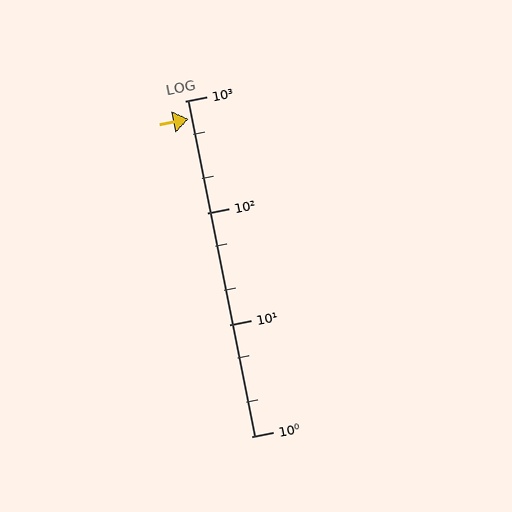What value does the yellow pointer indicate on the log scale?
The pointer indicates approximately 690.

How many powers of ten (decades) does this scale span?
The scale spans 3 decades, from 1 to 1000.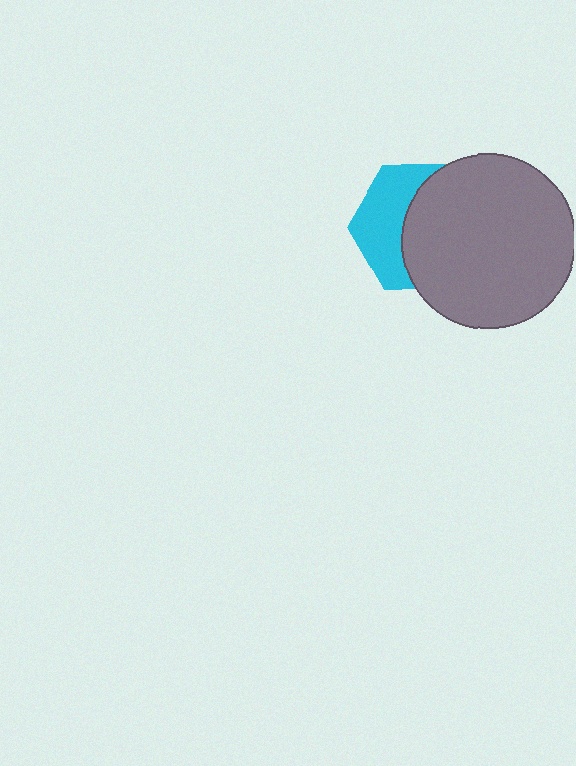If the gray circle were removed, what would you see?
You would see the complete cyan hexagon.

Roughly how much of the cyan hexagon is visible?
A small part of it is visible (roughly 42%).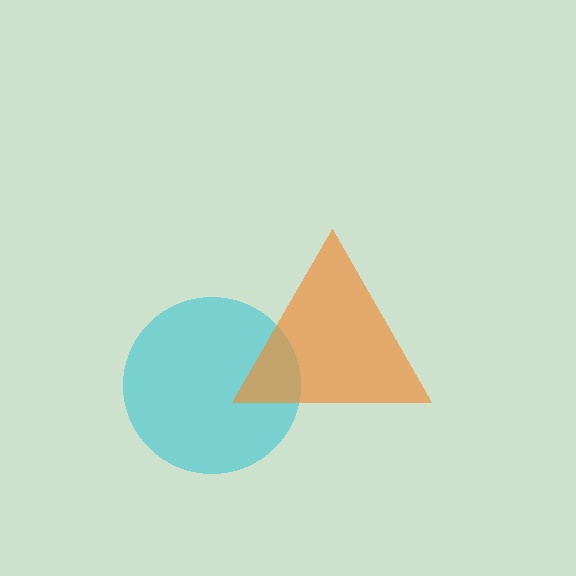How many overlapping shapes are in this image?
There are 2 overlapping shapes in the image.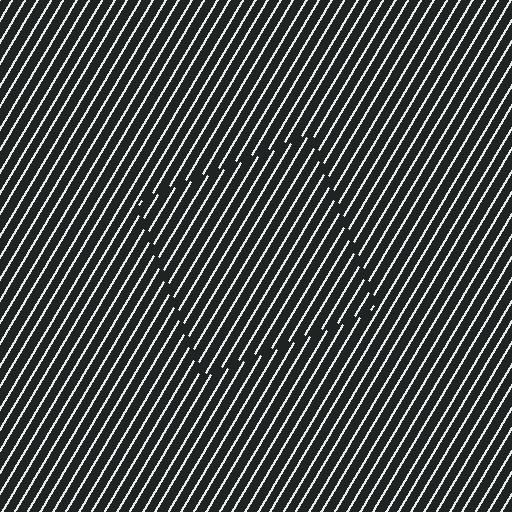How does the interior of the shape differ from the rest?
The interior of the shape contains the same grating, shifted by half a period — the contour is defined by the phase discontinuity where line-ends from the inner and outer gratings abut.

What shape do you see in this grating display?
An illusory square. The interior of the shape contains the same grating, shifted by half a period — the contour is defined by the phase discontinuity where line-ends from the inner and outer gratings abut.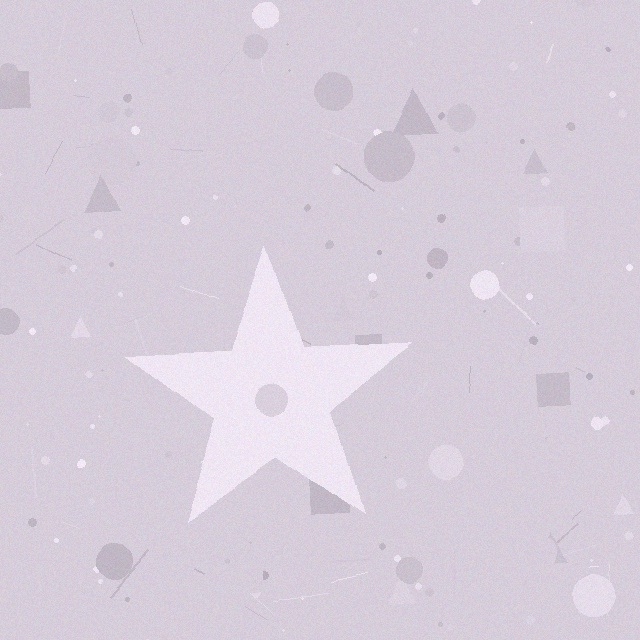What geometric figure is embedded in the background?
A star is embedded in the background.